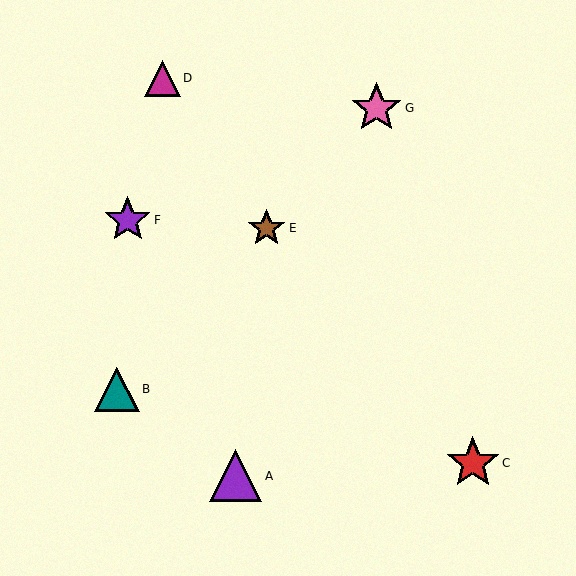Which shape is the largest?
The red star (labeled C) is the largest.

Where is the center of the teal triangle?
The center of the teal triangle is at (117, 389).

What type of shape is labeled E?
Shape E is a brown star.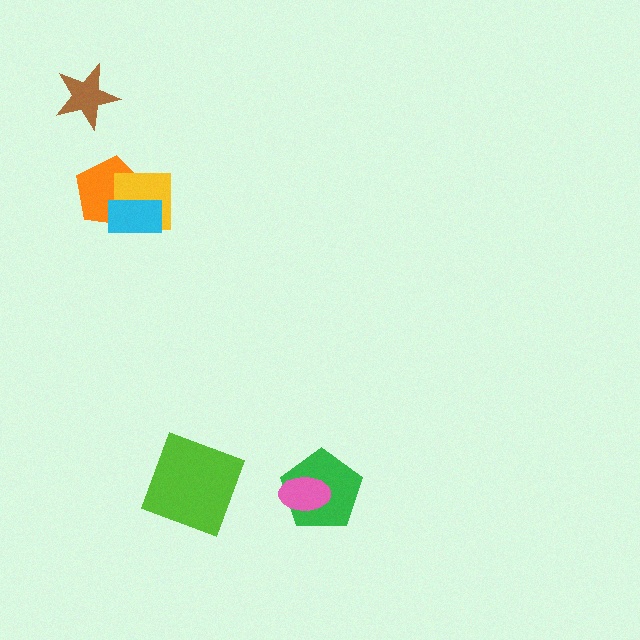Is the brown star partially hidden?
No, no other shape covers it.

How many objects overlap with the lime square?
0 objects overlap with the lime square.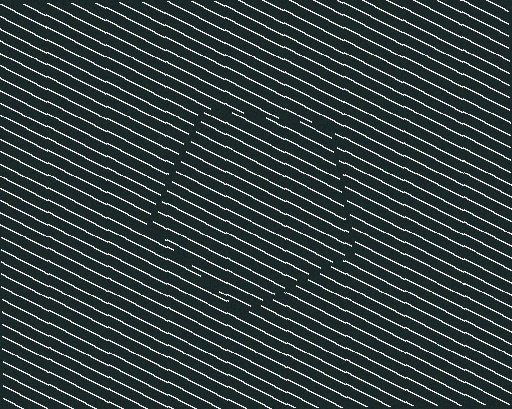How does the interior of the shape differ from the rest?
The interior of the shape contains the same grating, shifted by half a period — the contour is defined by the phase discontinuity where line-ends from the inner and outer gratings abut.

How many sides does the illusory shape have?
5 sides — the line-ends trace a pentagon.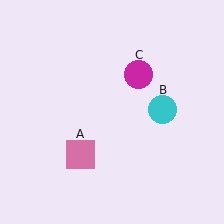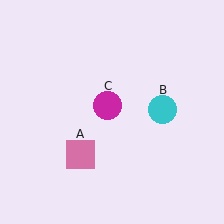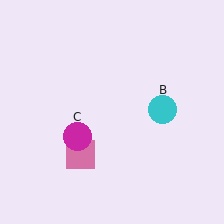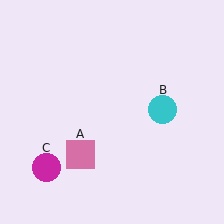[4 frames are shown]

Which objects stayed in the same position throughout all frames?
Pink square (object A) and cyan circle (object B) remained stationary.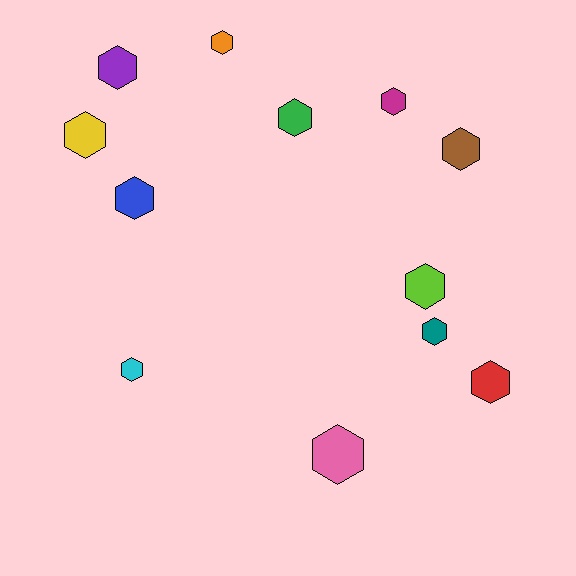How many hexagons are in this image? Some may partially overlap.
There are 12 hexagons.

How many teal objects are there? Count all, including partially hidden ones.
There is 1 teal object.